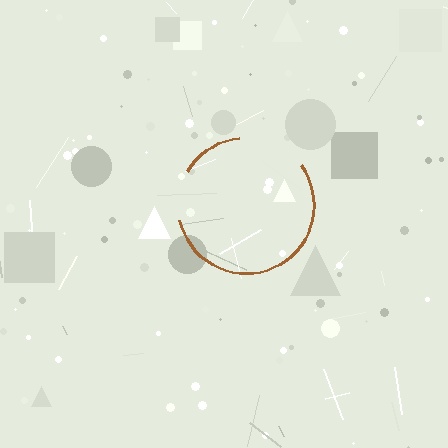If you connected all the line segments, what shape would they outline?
They would outline a circle.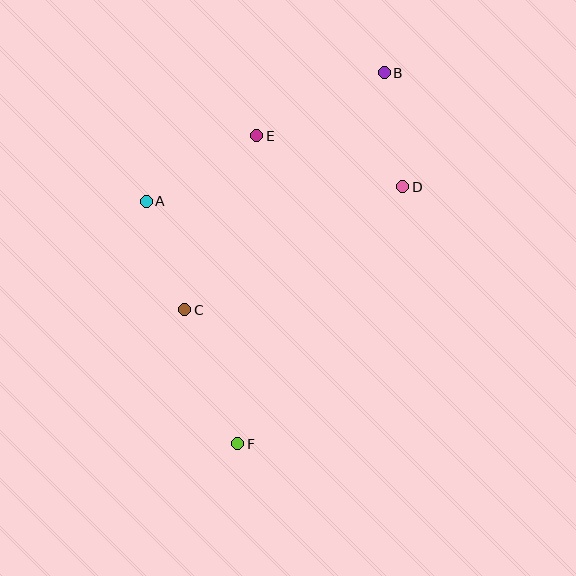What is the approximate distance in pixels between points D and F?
The distance between D and F is approximately 305 pixels.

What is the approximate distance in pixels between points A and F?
The distance between A and F is approximately 259 pixels.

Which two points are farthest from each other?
Points B and F are farthest from each other.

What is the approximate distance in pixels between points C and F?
The distance between C and F is approximately 144 pixels.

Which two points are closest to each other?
Points A and C are closest to each other.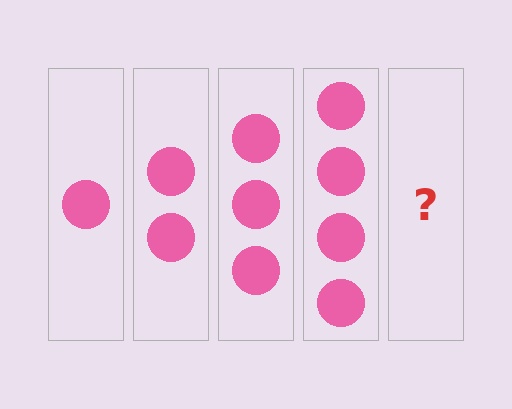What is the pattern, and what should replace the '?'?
The pattern is that each step adds one more circle. The '?' should be 5 circles.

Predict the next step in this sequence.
The next step is 5 circles.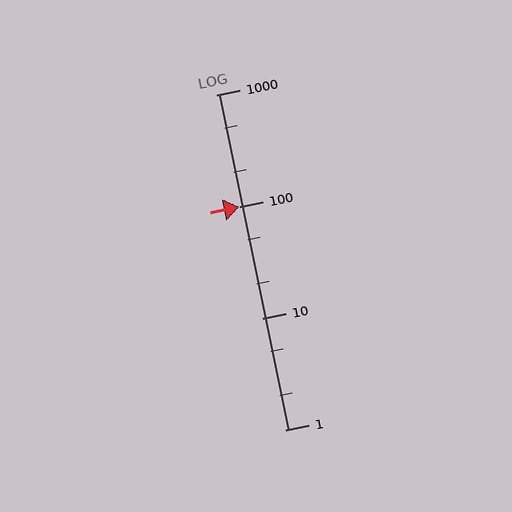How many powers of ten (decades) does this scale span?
The scale spans 3 decades, from 1 to 1000.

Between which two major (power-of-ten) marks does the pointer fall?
The pointer is between 100 and 1000.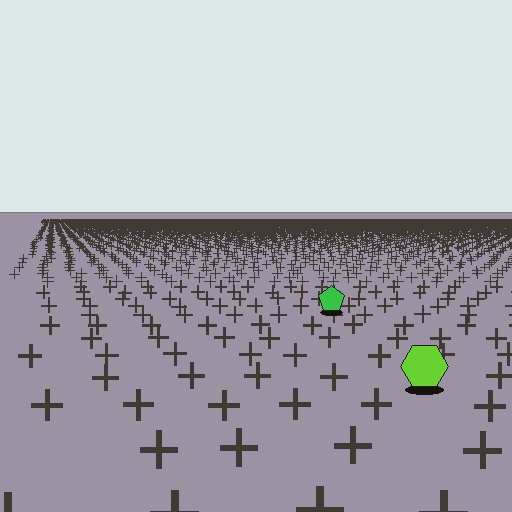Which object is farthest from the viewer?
The green pentagon is farthest from the viewer. It appears smaller and the ground texture around it is denser.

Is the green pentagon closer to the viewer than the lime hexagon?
No. The lime hexagon is closer — you can tell from the texture gradient: the ground texture is coarser near it.